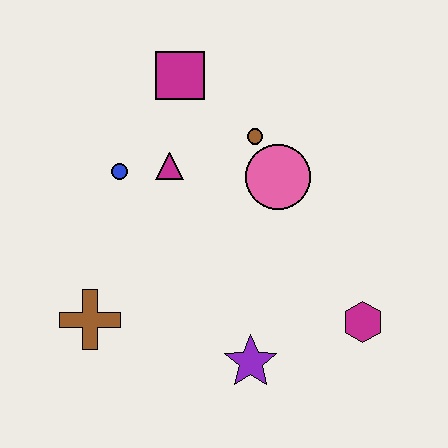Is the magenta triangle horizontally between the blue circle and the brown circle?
Yes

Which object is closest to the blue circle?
The magenta triangle is closest to the blue circle.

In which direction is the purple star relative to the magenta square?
The purple star is below the magenta square.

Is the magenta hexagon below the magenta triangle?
Yes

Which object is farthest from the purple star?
The magenta square is farthest from the purple star.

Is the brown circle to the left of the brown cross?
No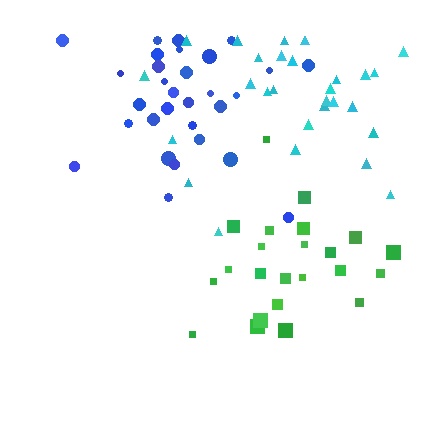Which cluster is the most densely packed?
Blue.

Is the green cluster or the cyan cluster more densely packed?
Green.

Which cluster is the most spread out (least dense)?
Cyan.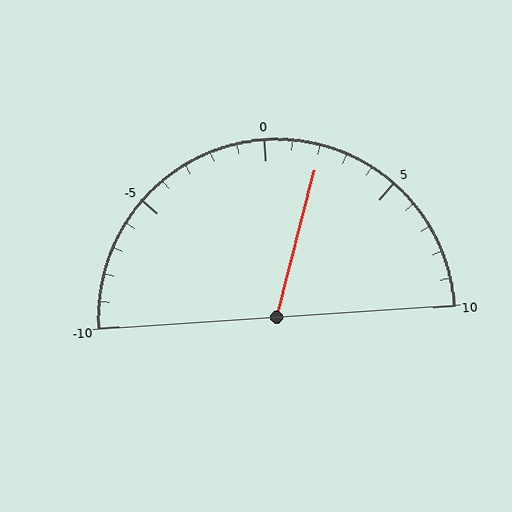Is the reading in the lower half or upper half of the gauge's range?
The reading is in the upper half of the range (-10 to 10).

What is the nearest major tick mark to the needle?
The nearest major tick mark is 0.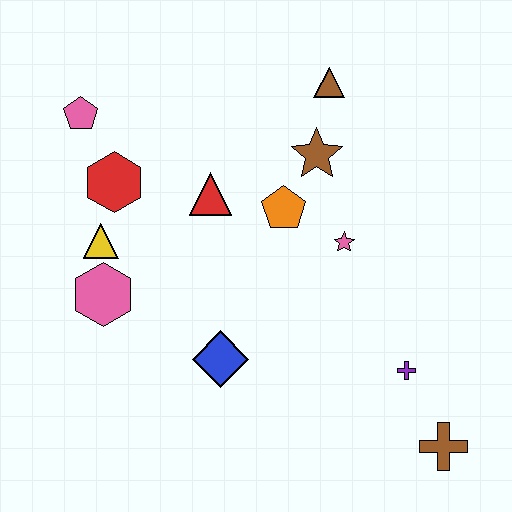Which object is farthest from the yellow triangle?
The brown cross is farthest from the yellow triangle.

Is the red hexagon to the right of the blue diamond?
No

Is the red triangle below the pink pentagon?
Yes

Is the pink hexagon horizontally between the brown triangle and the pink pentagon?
Yes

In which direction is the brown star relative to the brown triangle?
The brown star is below the brown triangle.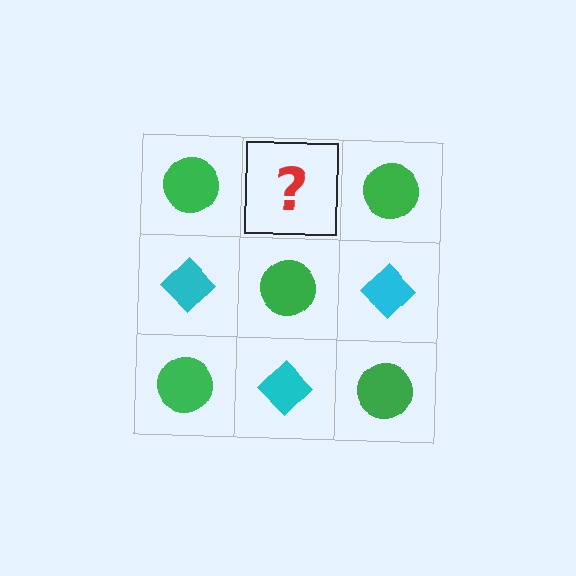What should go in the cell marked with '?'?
The missing cell should contain a cyan diamond.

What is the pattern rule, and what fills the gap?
The rule is that it alternates green circle and cyan diamond in a checkerboard pattern. The gap should be filled with a cyan diamond.